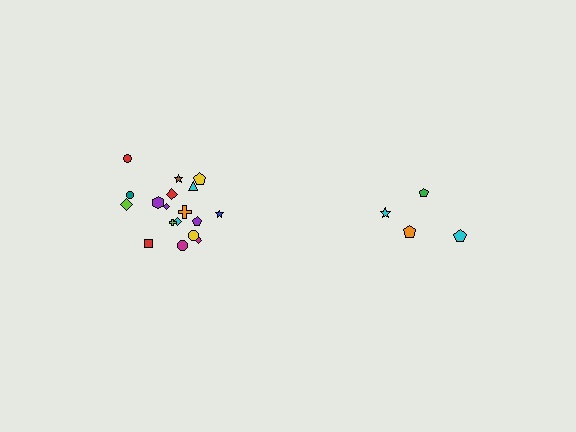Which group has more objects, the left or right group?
The left group.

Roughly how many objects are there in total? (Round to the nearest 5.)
Roughly 20 objects in total.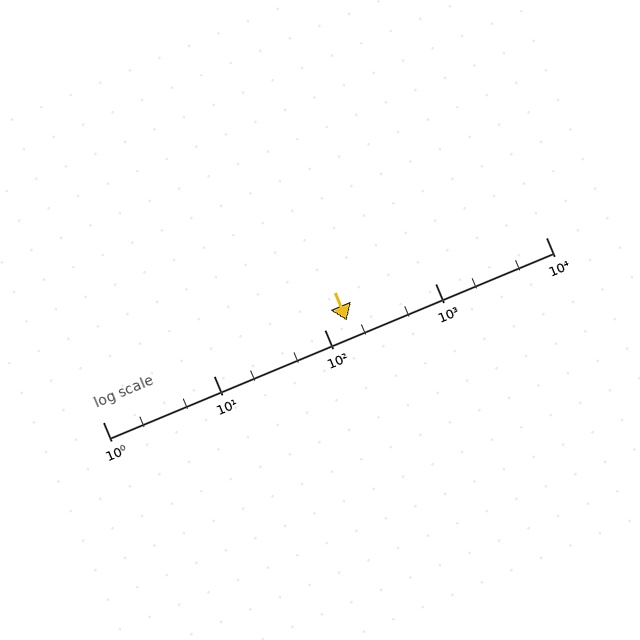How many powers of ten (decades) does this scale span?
The scale spans 4 decades, from 1 to 10000.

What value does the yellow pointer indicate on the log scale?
The pointer indicates approximately 160.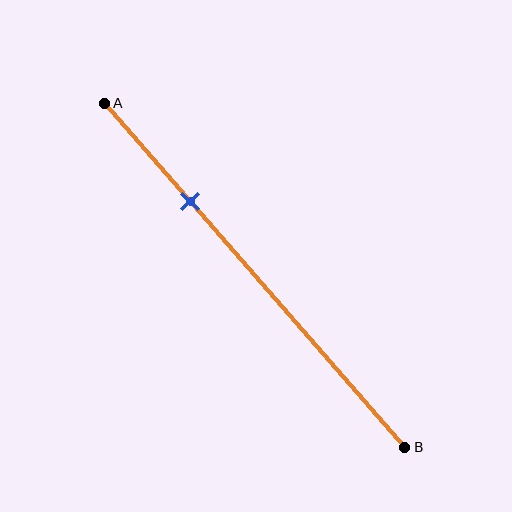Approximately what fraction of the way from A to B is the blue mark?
The blue mark is approximately 30% of the way from A to B.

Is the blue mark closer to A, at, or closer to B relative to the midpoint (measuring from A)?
The blue mark is closer to point A than the midpoint of segment AB.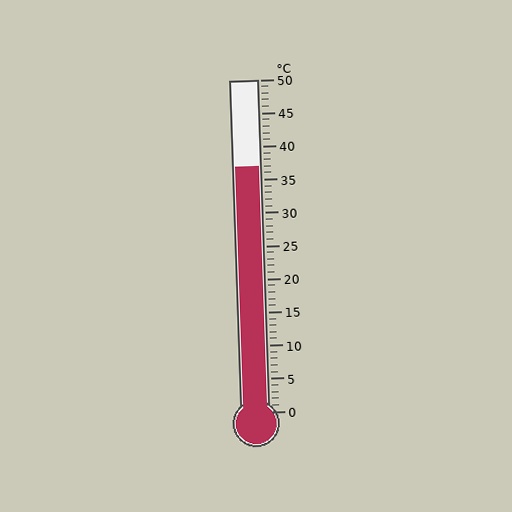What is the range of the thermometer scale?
The thermometer scale ranges from 0°C to 50°C.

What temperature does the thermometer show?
The thermometer shows approximately 37°C.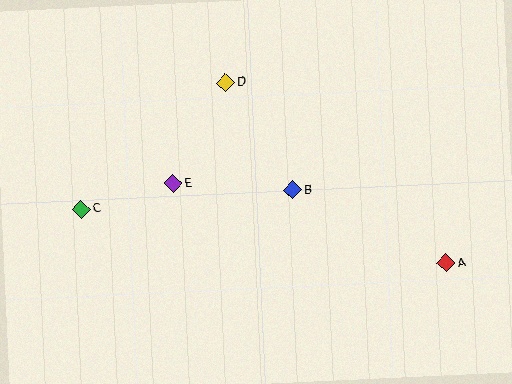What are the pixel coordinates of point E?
Point E is at (173, 184).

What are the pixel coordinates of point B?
Point B is at (293, 190).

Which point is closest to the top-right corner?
Point A is closest to the top-right corner.